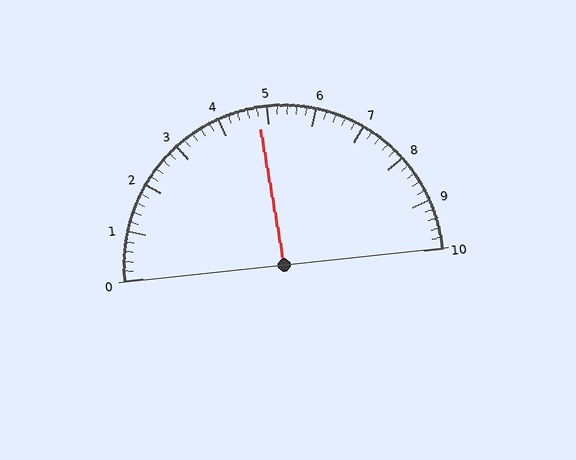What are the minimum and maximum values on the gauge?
The gauge ranges from 0 to 10.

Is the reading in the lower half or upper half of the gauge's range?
The reading is in the lower half of the range (0 to 10).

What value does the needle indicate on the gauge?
The needle indicates approximately 4.8.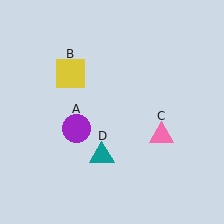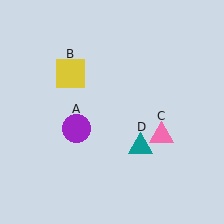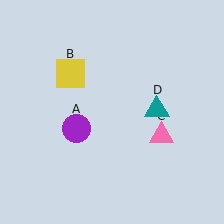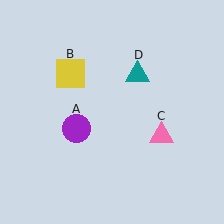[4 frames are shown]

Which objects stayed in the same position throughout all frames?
Purple circle (object A) and yellow square (object B) and pink triangle (object C) remained stationary.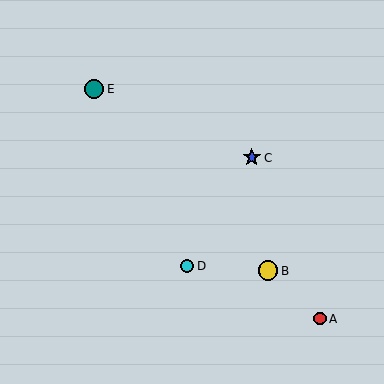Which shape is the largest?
The teal circle (labeled E) is the largest.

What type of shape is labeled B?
Shape B is a yellow circle.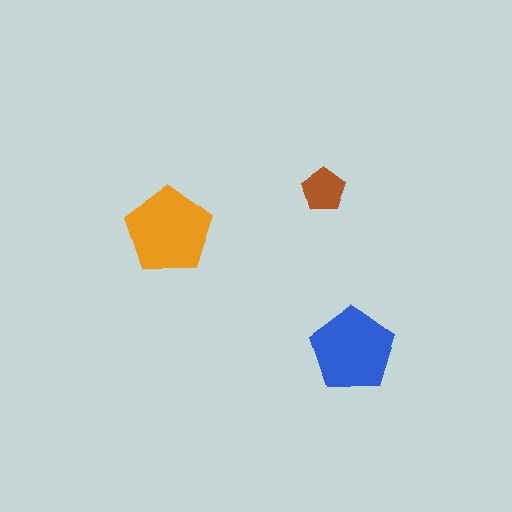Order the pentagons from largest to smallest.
the orange one, the blue one, the brown one.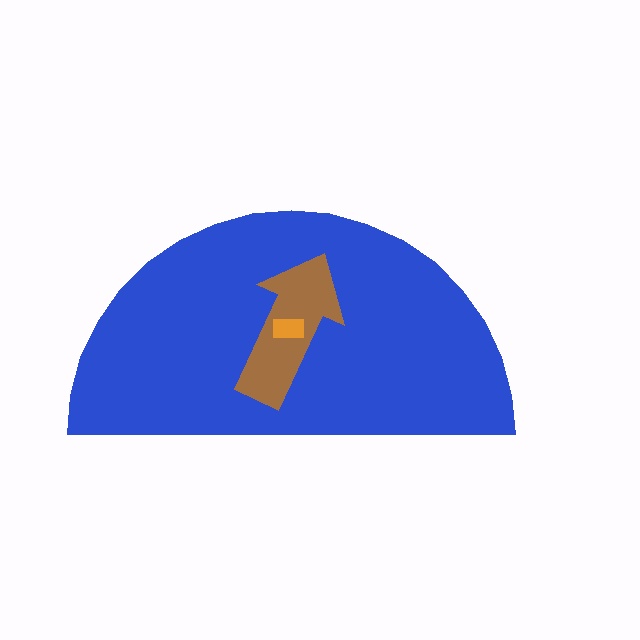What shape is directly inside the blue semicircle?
The brown arrow.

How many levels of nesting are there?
3.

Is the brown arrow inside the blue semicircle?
Yes.